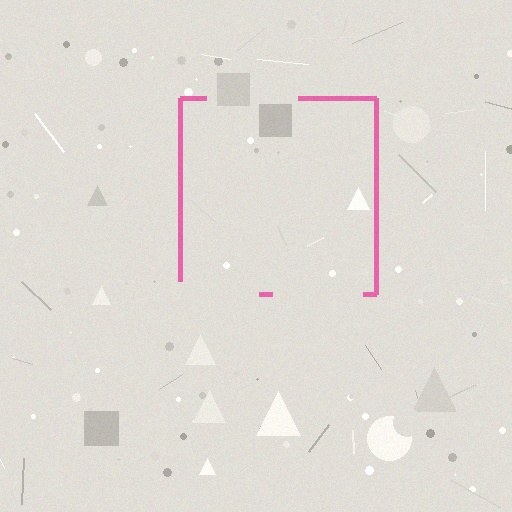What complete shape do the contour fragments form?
The contour fragments form a square.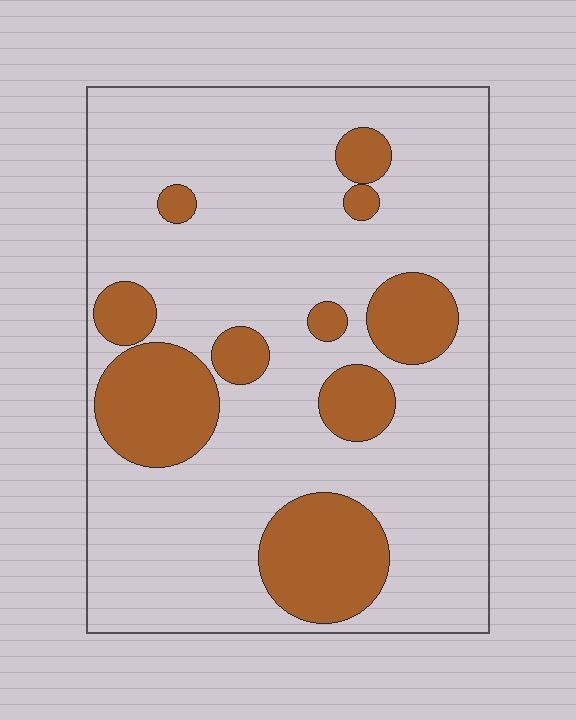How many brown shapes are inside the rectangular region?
10.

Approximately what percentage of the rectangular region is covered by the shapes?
Approximately 20%.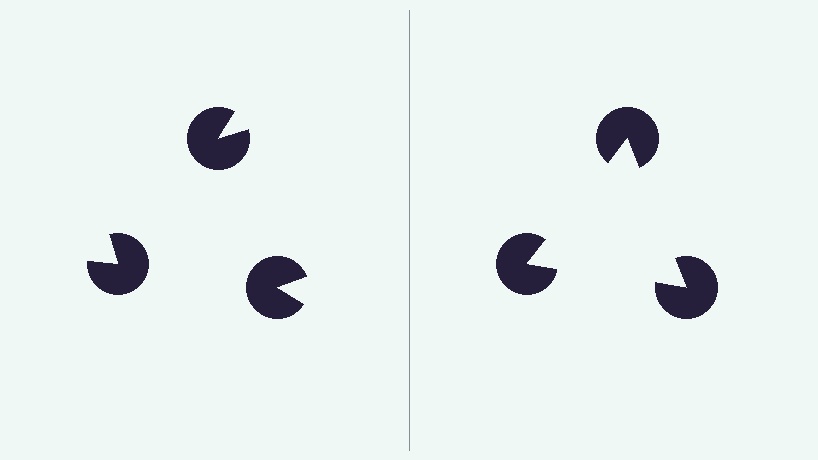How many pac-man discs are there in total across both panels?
6 — 3 on each side.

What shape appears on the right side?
An illusory triangle.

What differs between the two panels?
The pac-man discs are positioned identically on both sides; only the wedge orientations differ. On the right they align to a triangle; on the left they are misaligned.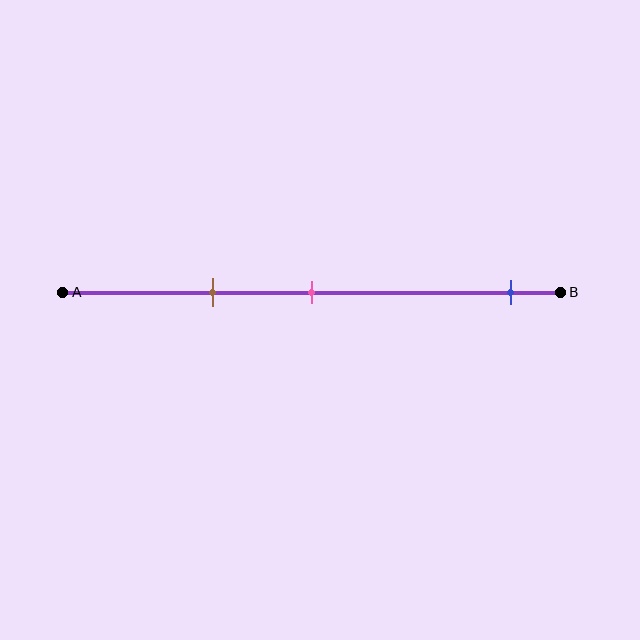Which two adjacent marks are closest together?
The brown and pink marks are the closest adjacent pair.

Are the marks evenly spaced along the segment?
No, the marks are not evenly spaced.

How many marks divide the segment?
There are 3 marks dividing the segment.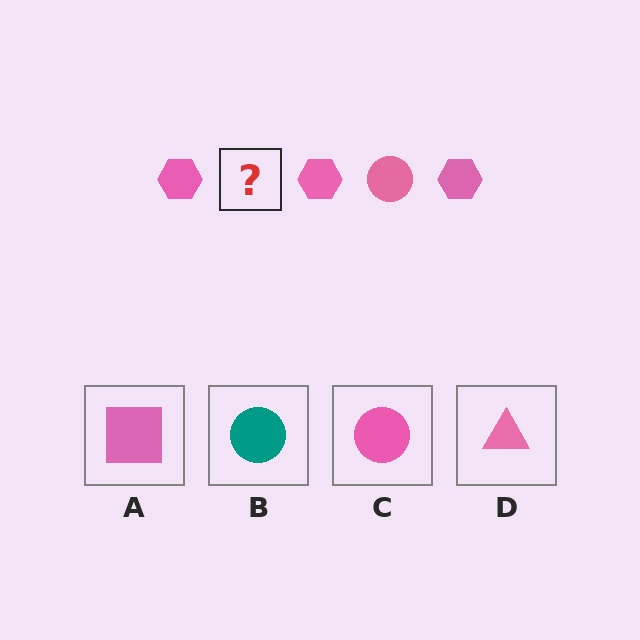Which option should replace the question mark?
Option C.